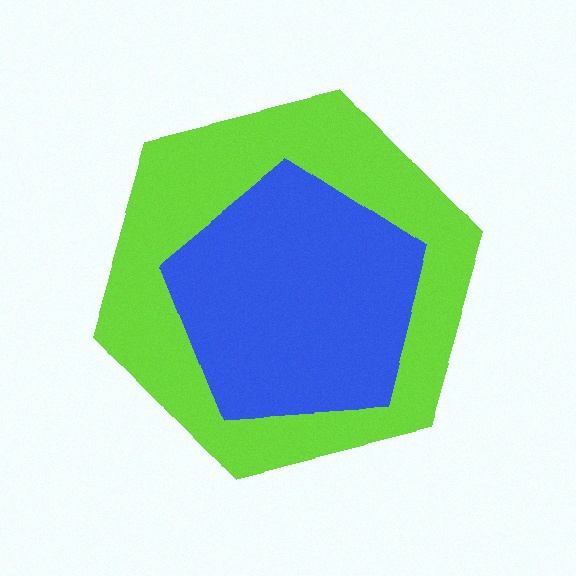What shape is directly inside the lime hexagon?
The blue pentagon.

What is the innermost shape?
The blue pentagon.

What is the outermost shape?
The lime hexagon.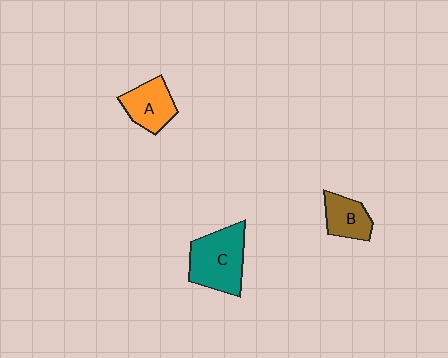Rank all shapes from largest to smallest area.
From largest to smallest: C (teal), A (orange), B (brown).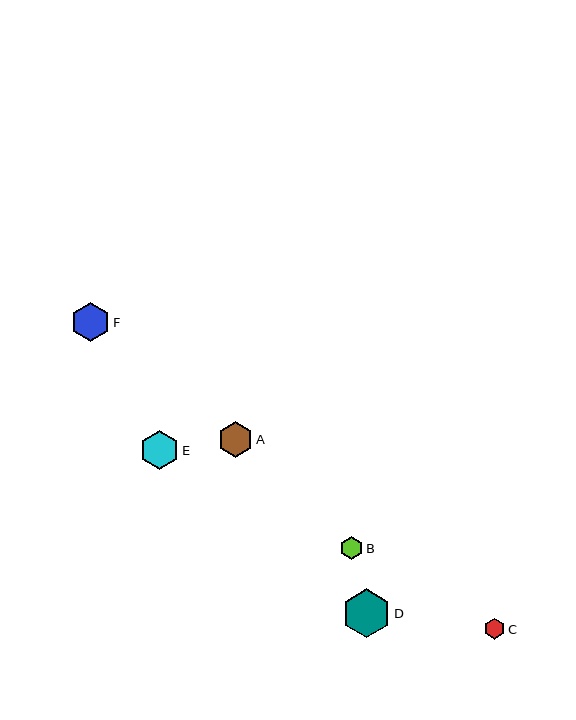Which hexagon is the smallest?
Hexagon C is the smallest with a size of approximately 21 pixels.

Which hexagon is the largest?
Hexagon D is the largest with a size of approximately 49 pixels.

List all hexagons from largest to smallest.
From largest to smallest: D, F, E, A, B, C.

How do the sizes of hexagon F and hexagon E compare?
Hexagon F and hexagon E are approximately the same size.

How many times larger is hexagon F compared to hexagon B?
Hexagon F is approximately 1.7 times the size of hexagon B.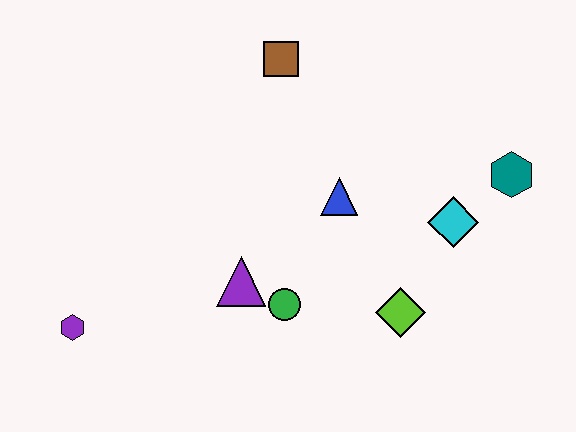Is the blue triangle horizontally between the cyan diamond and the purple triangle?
Yes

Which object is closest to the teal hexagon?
The cyan diamond is closest to the teal hexagon.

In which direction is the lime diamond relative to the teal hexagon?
The lime diamond is below the teal hexagon.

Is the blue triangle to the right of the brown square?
Yes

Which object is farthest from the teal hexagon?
The purple hexagon is farthest from the teal hexagon.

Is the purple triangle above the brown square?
No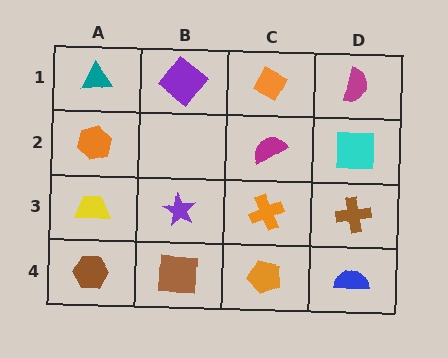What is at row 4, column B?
A brown square.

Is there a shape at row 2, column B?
No, that cell is empty.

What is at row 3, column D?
A brown cross.